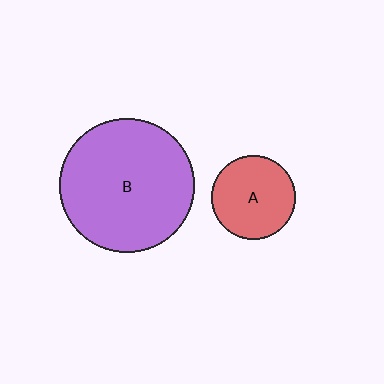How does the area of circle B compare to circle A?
Approximately 2.6 times.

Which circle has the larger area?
Circle B (purple).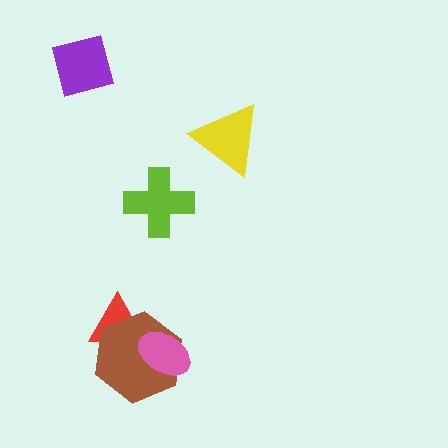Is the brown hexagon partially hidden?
Yes, it is partially covered by another shape.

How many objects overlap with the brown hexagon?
2 objects overlap with the brown hexagon.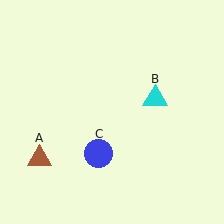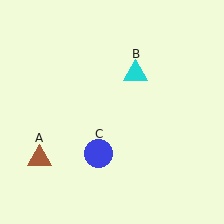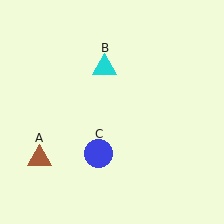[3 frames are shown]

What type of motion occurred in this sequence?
The cyan triangle (object B) rotated counterclockwise around the center of the scene.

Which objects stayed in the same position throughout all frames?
Brown triangle (object A) and blue circle (object C) remained stationary.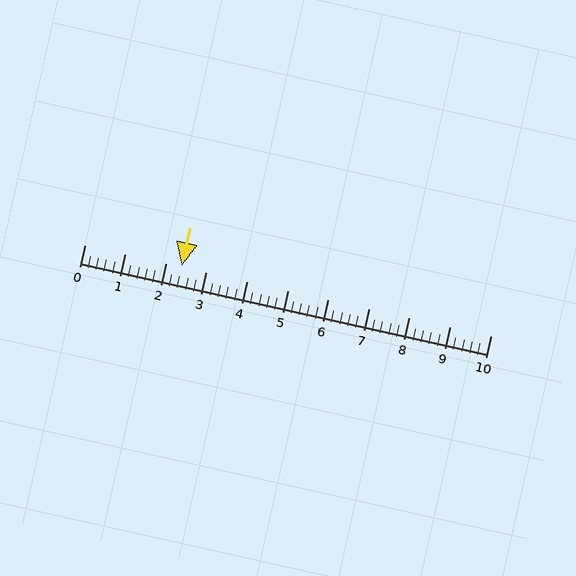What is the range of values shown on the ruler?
The ruler shows values from 0 to 10.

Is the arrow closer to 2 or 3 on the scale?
The arrow is closer to 2.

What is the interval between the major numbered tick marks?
The major tick marks are spaced 1 units apart.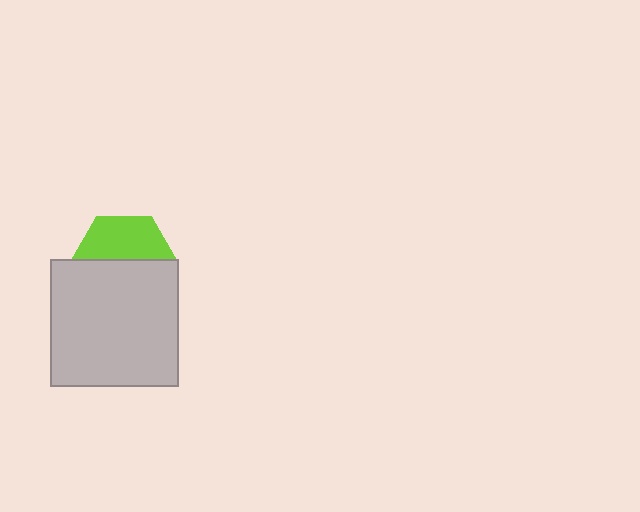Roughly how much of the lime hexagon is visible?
A small part of it is visible (roughly 44%).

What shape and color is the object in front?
The object in front is a light gray square.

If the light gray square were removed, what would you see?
You would see the complete lime hexagon.